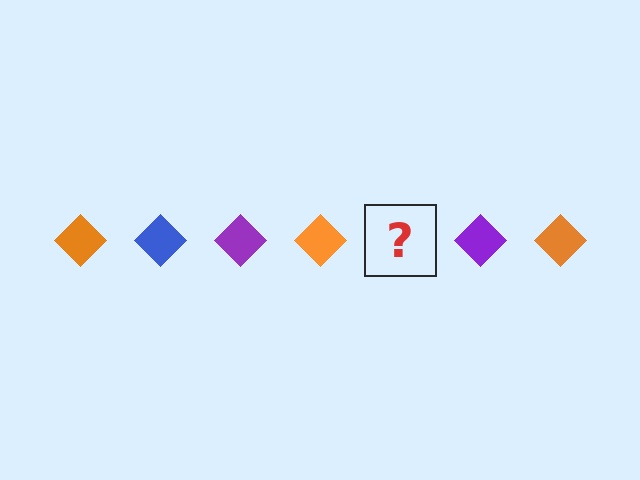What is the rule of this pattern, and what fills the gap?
The rule is that the pattern cycles through orange, blue, purple diamonds. The gap should be filled with a blue diamond.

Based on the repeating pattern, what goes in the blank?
The blank should be a blue diamond.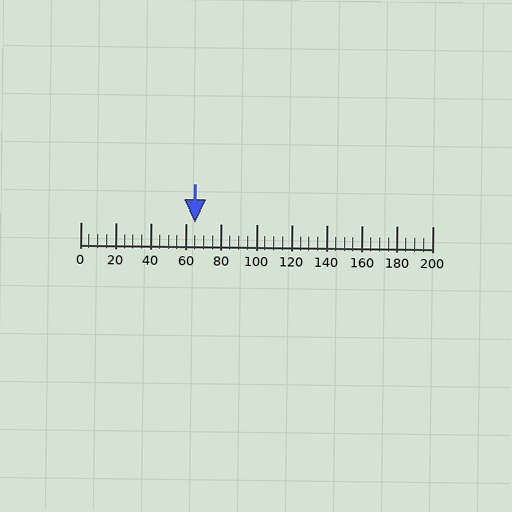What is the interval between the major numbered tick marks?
The major tick marks are spaced 20 units apart.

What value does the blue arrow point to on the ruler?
The blue arrow points to approximately 65.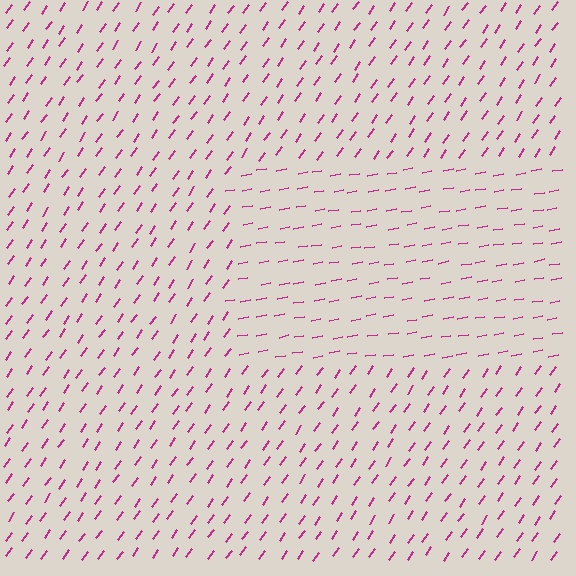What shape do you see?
I see a rectangle.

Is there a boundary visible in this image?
Yes, there is a texture boundary formed by a change in line orientation.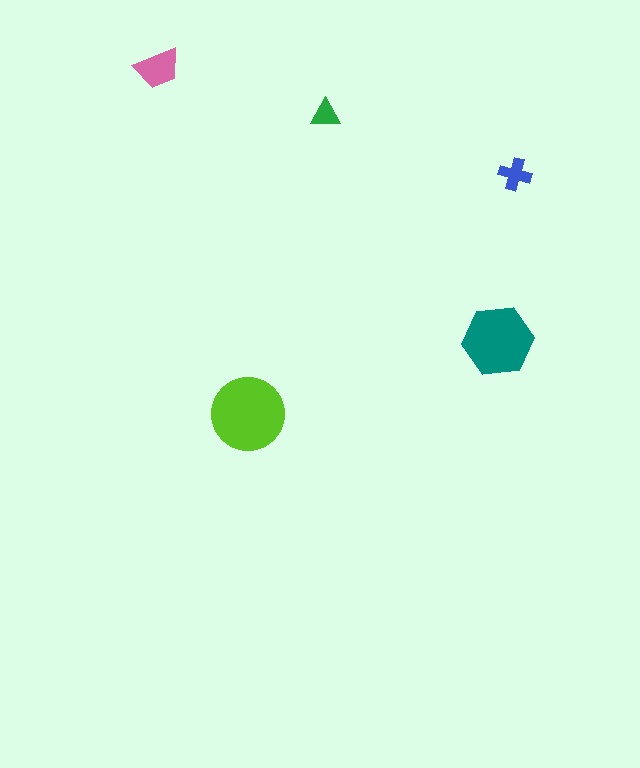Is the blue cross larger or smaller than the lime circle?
Smaller.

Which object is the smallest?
The green triangle.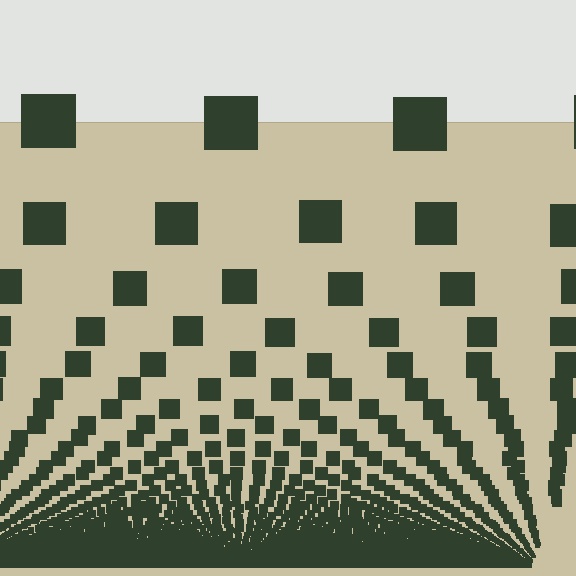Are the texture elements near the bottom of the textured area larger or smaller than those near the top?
Smaller. The gradient is inverted — elements near the bottom are smaller and denser.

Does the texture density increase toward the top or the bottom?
Density increases toward the bottom.